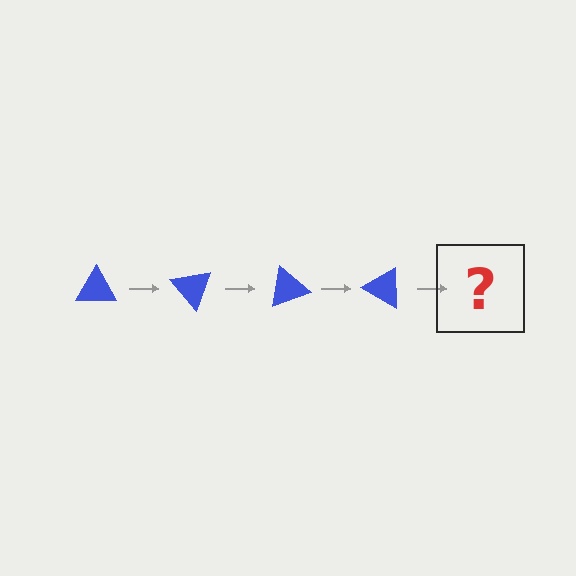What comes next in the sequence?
The next element should be a blue triangle rotated 200 degrees.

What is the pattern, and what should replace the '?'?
The pattern is that the triangle rotates 50 degrees each step. The '?' should be a blue triangle rotated 200 degrees.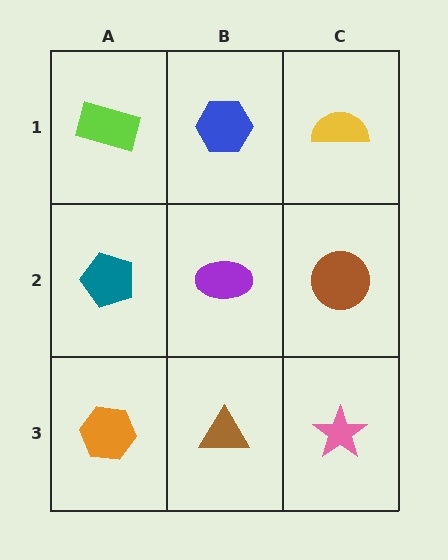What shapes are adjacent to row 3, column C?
A brown circle (row 2, column C), a brown triangle (row 3, column B).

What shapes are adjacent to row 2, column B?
A blue hexagon (row 1, column B), a brown triangle (row 3, column B), a teal pentagon (row 2, column A), a brown circle (row 2, column C).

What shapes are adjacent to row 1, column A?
A teal pentagon (row 2, column A), a blue hexagon (row 1, column B).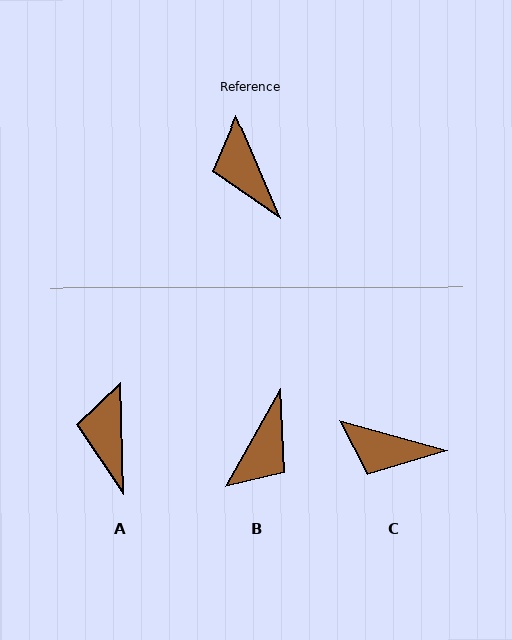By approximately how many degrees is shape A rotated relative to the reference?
Approximately 22 degrees clockwise.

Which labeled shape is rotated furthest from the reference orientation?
B, about 128 degrees away.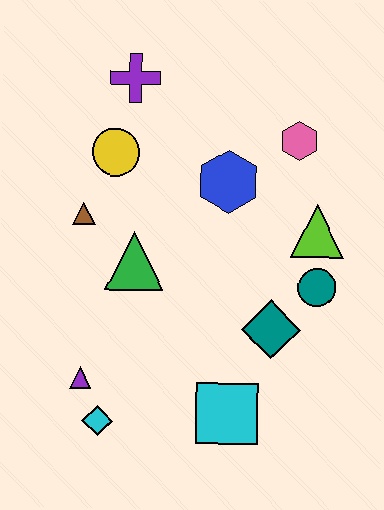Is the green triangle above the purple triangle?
Yes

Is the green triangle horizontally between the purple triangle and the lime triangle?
Yes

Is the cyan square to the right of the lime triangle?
No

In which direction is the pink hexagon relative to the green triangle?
The pink hexagon is to the right of the green triangle.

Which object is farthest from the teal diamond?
The purple cross is farthest from the teal diamond.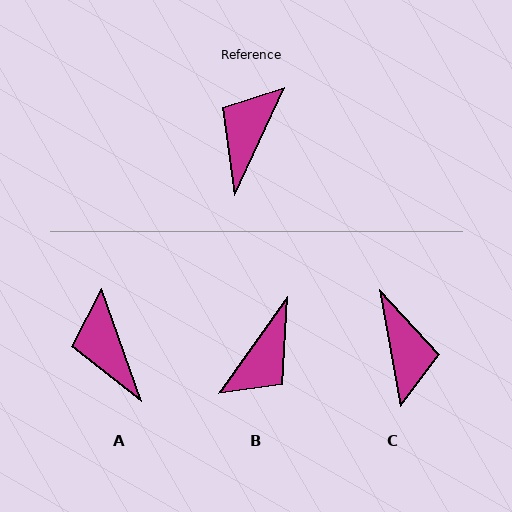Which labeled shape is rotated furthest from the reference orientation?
B, about 169 degrees away.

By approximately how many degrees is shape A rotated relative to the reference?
Approximately 44 degrees counter-clockwise.